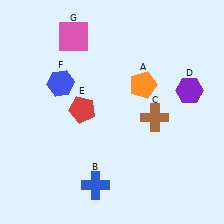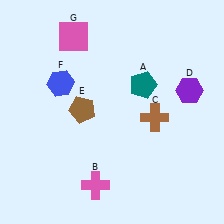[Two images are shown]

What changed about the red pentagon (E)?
In Image 1, E is red. In Image 2, it changed to brown.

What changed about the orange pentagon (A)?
In Image 1, A is orange. In Image 2, it changed to teal.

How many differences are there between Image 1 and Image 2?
There are 3 differences between the two images.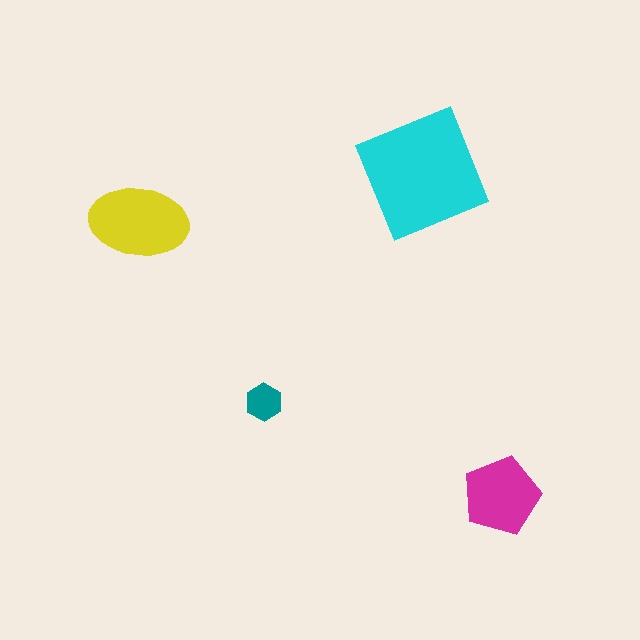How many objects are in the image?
There are 4 objects in the image.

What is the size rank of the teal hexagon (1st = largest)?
4th.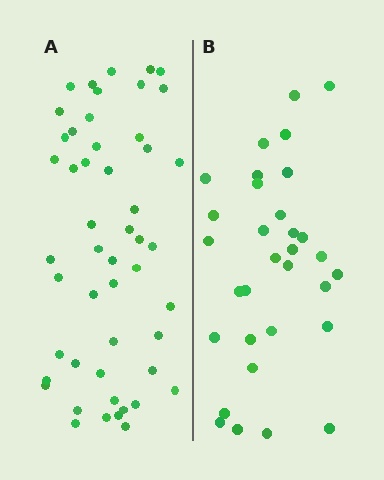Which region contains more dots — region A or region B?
Region A (the left region) has more dots.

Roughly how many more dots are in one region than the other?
Region A has approximately 20 more dots than region B.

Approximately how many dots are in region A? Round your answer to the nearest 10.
About 50 dots.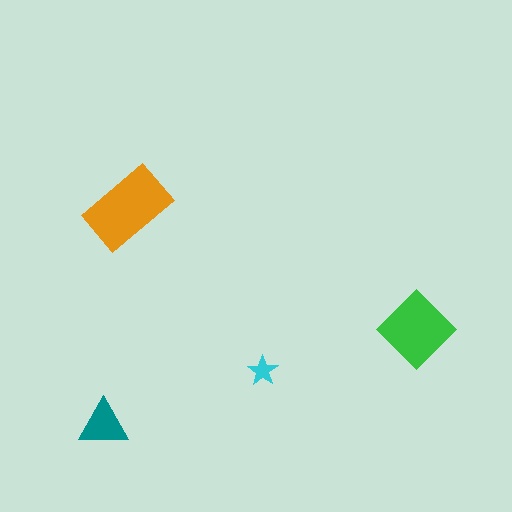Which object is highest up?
The orange rectangle is topmost.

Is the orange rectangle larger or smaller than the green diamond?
Larger.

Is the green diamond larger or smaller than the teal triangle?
Larger.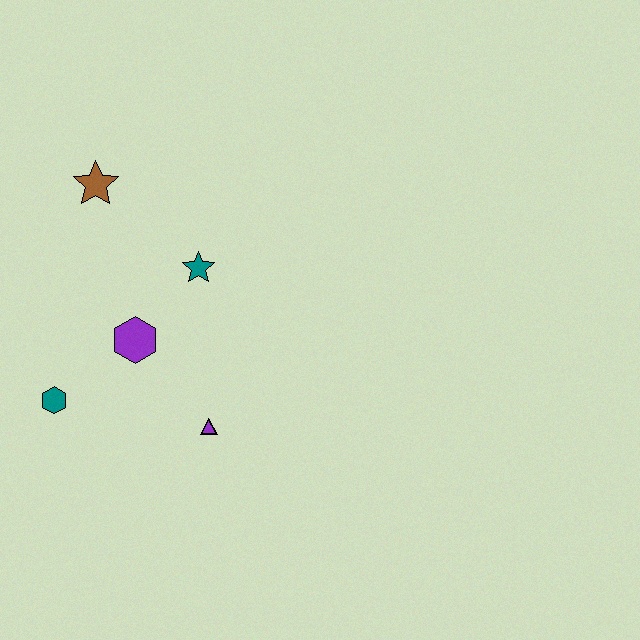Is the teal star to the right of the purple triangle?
No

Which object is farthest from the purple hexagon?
The brown star is farthest from the purple hexagon.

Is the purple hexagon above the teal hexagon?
Yes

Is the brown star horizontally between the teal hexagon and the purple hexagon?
Yes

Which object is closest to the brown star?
The teal star is closest to the brown star.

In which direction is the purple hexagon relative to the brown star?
The purple hexagon is below the brown star.